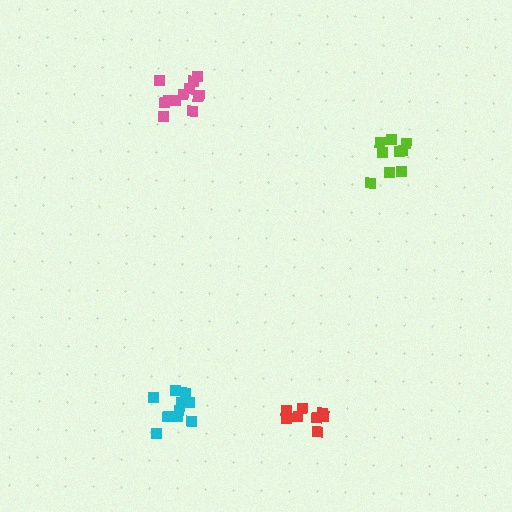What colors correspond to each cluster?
The clusters are colored: red, pink, cyan, lime.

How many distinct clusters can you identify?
There are 4 distinct clusters.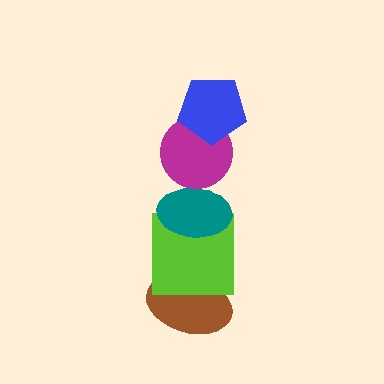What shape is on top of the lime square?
The teal ellipse is on top of the lime square.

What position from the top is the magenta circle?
The magenta circle is 2nd from the top.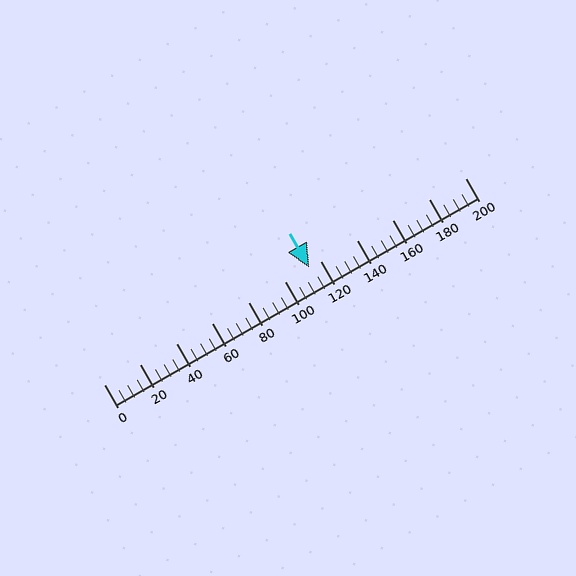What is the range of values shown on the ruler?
The ruler shows values from 0 to 200.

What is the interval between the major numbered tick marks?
The major tick marks are spaced 20 units apart.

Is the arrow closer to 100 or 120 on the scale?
The arrow is closer to 120.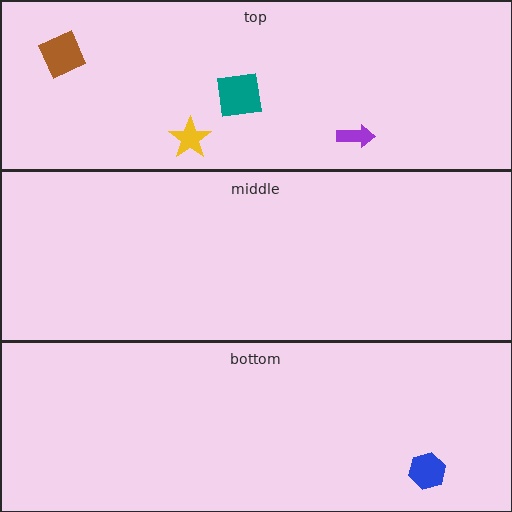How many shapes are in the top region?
4.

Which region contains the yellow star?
The top region.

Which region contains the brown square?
The top region.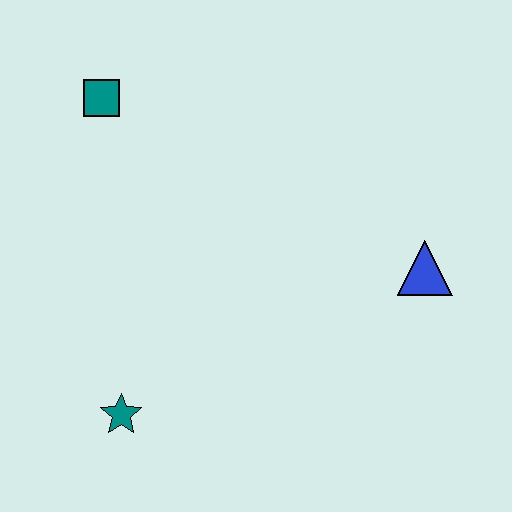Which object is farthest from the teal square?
The blue triangle is farthest from the teal square.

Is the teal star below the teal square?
Yes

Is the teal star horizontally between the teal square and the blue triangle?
Yes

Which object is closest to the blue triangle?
The teal star is closest to the blue triangle.